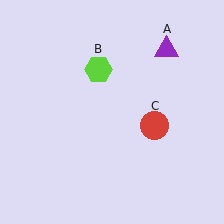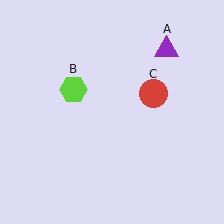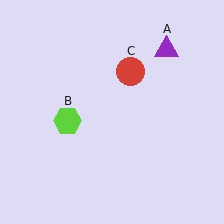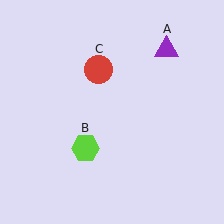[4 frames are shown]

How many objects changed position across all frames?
2 objects changed position: lime hexagon (object B), red circle (object C).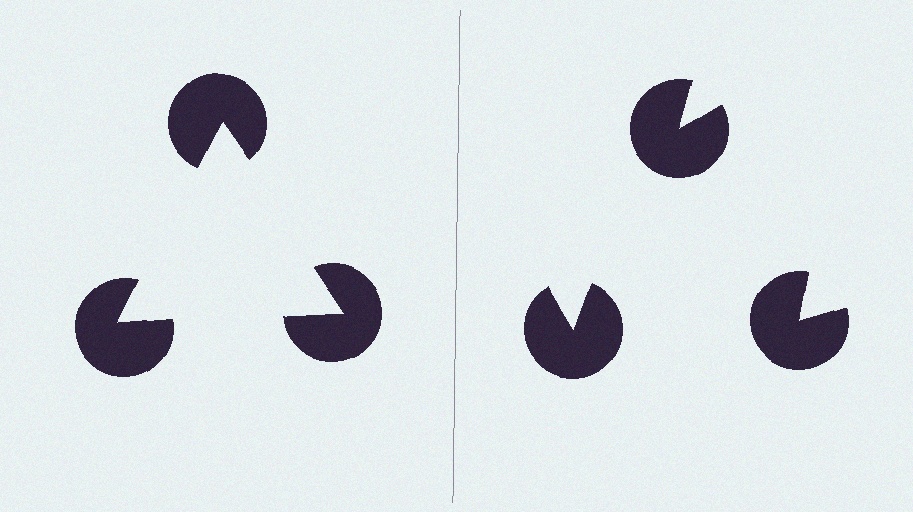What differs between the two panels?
The pac-man discs are positioned identically on both sides; only the wedge orientations differ. On the left they align to a triangle; on the right they are misaligned.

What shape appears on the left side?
An illusory triangle.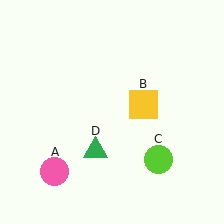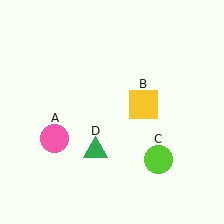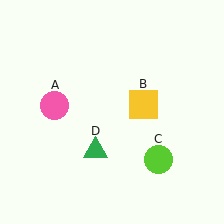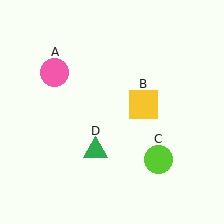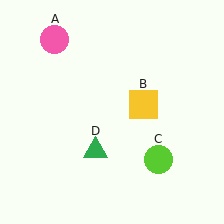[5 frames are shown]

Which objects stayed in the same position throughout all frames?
Yellow square (object B) and lime circle (object C) and green triangle (object D) remained stationary.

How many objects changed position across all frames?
1 object changed position: pink circle (object A).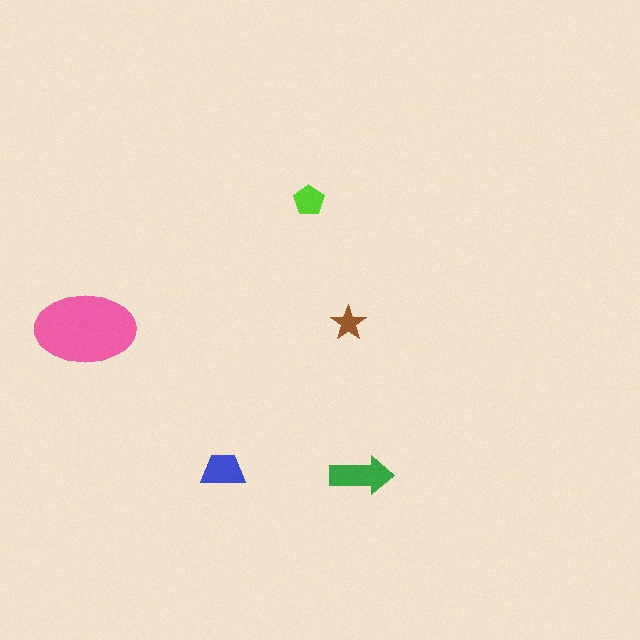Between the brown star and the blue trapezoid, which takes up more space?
The blue trapezoid.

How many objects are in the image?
There are 5 objects in the image.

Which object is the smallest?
The brown star.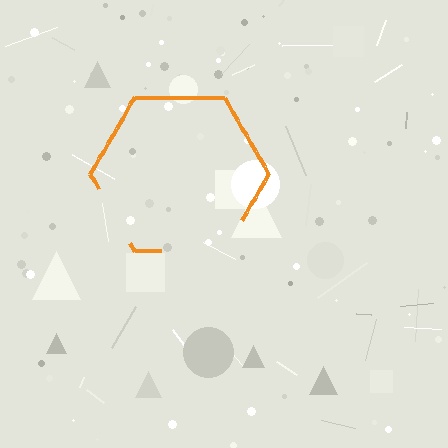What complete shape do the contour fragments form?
The contour fragments form a hexagon.